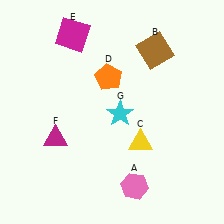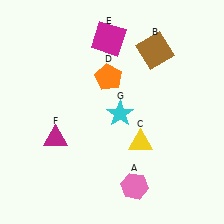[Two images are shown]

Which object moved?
The magenta square (E) moved right.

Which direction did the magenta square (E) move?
The magenta square (E) moved right.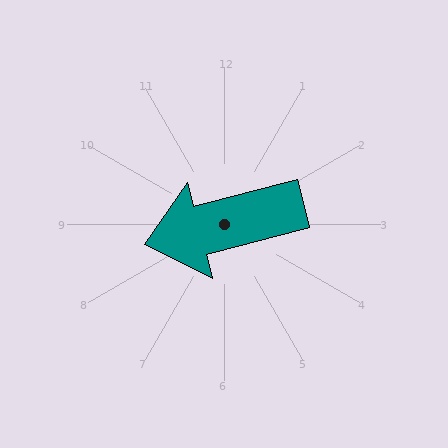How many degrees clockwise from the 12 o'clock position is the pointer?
Approximately 255 degrees.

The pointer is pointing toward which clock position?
Roughly 9 o'clock.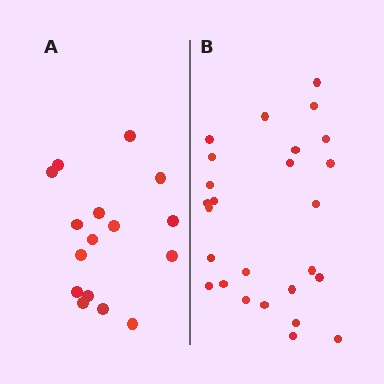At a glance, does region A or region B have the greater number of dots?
Region B (the right region) has more dots.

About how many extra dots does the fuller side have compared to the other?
Region B has roughly 10 or so more dots than region A.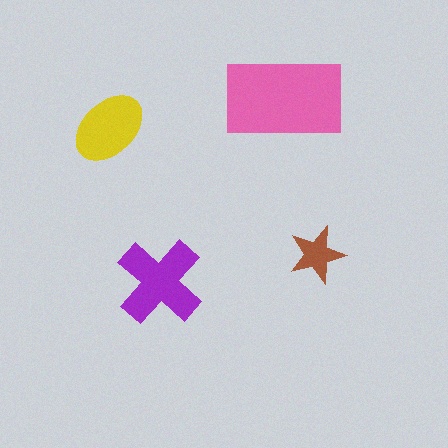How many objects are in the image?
There are 4 objects in the image.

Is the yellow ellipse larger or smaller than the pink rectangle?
Smaller.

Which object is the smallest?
The brown star.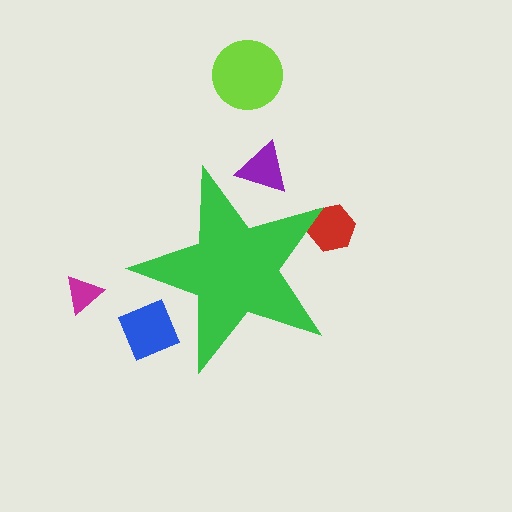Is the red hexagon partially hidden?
Yes, the red hexagon is partially hidden behind the green star.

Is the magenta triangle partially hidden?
No, the magenta triangle is fully visible.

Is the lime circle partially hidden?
No, the lime circle is fully visible.